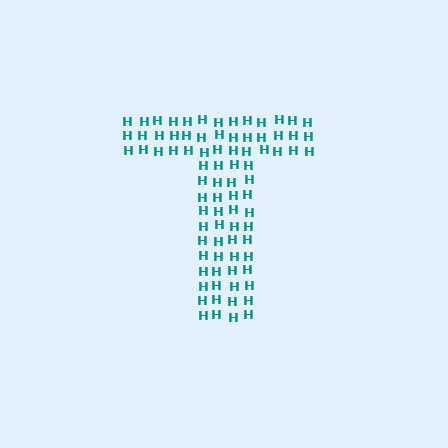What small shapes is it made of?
It is made of small letter H's.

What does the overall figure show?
The overall figure shows the letter T.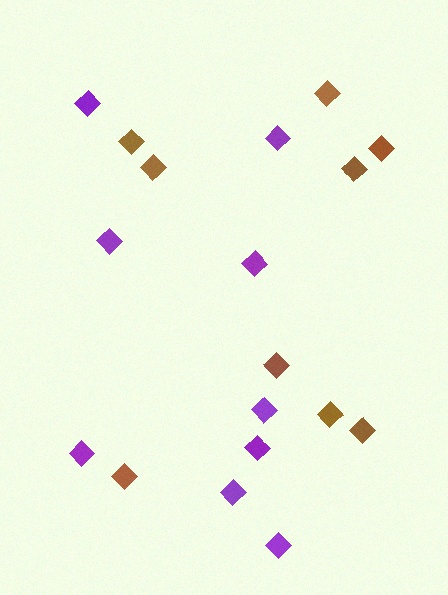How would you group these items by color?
There are 2 groups: one group of brown diamonds (9) and one group of purple diamonds (9).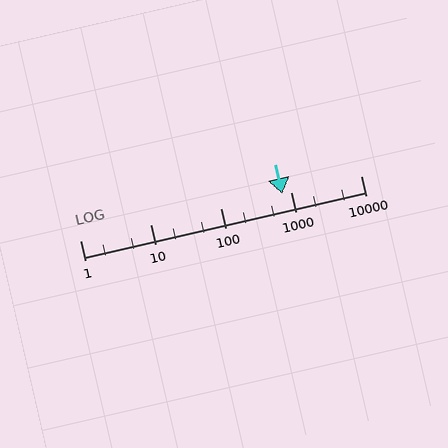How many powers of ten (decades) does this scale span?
The scale spans 4 decades, from 1 to 10000.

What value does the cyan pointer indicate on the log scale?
The pointer indicates approximately 770.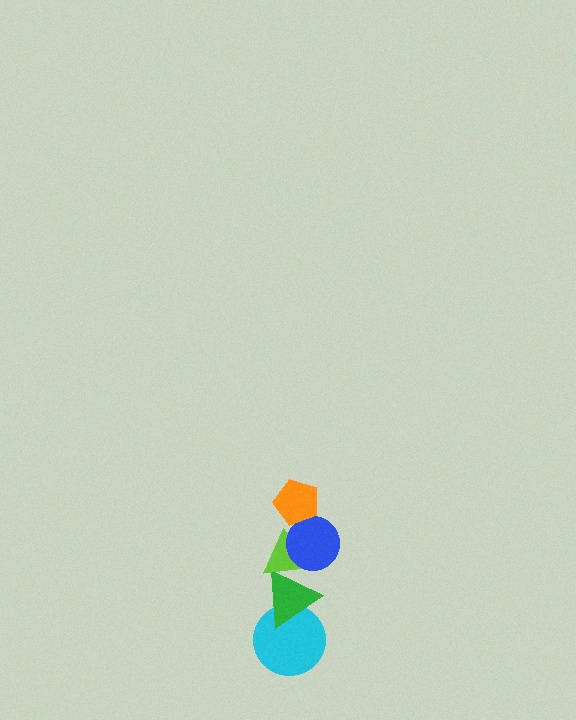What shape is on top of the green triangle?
The lime triangle is on top of the green triangle.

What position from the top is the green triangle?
The green triangle is 4th from the top.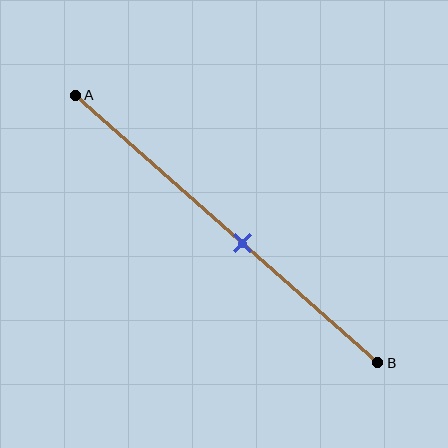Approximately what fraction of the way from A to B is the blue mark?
The blue mark is approximately 55% of the way from A to B.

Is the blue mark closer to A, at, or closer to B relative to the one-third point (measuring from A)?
The blue mark is closer to point B than the one-third point of segment AB.